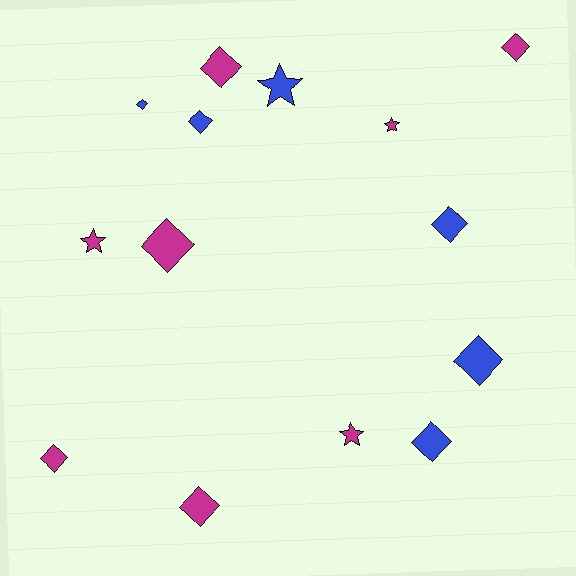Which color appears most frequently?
Magenta, with 8 objects.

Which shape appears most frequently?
Diamond, with 10 objects.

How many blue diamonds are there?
There are 5 blue diamonds.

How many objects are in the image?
There are 14 objects.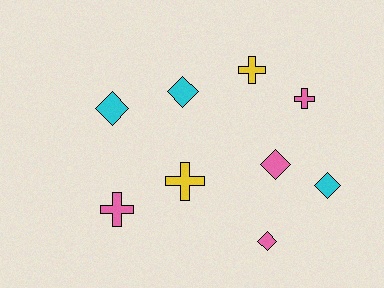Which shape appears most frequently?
Diamond, with 5 objects.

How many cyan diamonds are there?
There are 3 cyan diamonds.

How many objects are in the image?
There are 9 objects.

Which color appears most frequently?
Pink, with 4 objects.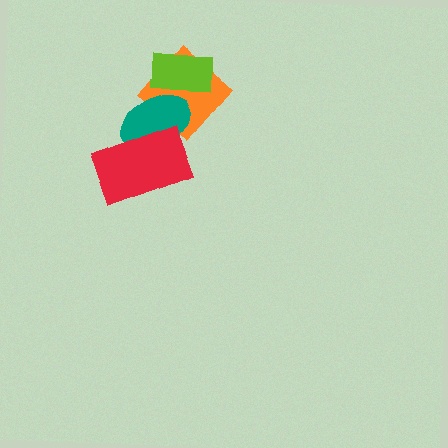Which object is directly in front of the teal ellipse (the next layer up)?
The red rectangle is directly in front of the teal ellipse.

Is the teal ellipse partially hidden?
Yes, it is partially covered by another shape.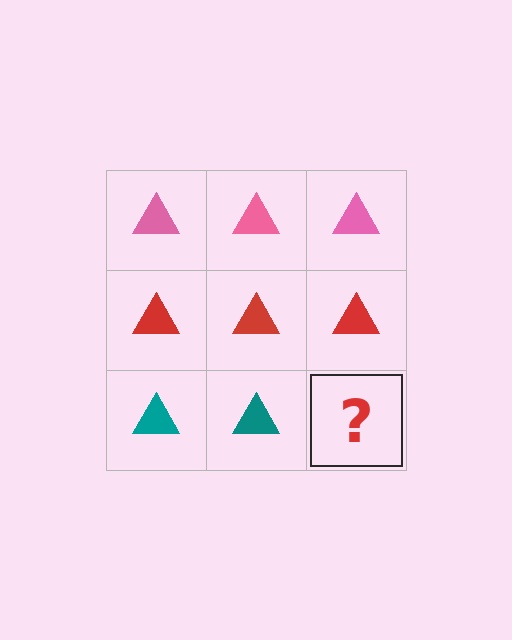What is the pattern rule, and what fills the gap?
The rule is that each row has a consistent color. The gap should be filled with a teal triangle.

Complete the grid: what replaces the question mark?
The question mark should be replaced with a teal triangle.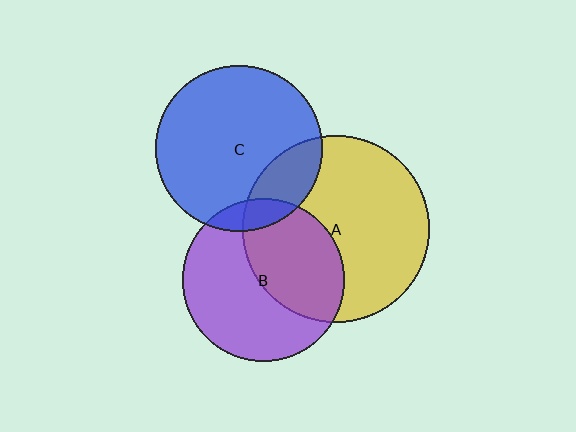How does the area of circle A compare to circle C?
Approximately 1.3 times.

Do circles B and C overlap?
Yes.